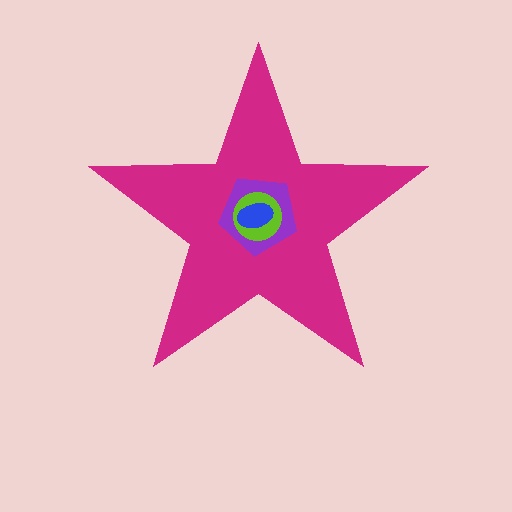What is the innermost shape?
The blue ellipse.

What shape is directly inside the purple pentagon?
The lime circle.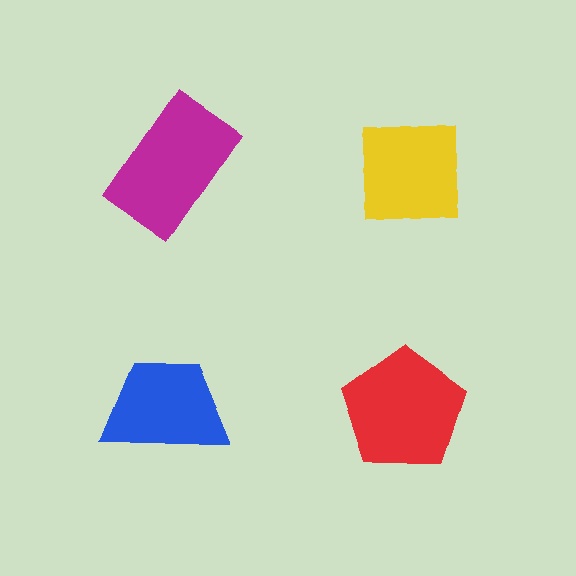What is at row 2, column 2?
A red pentagon.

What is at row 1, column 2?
A yellow square.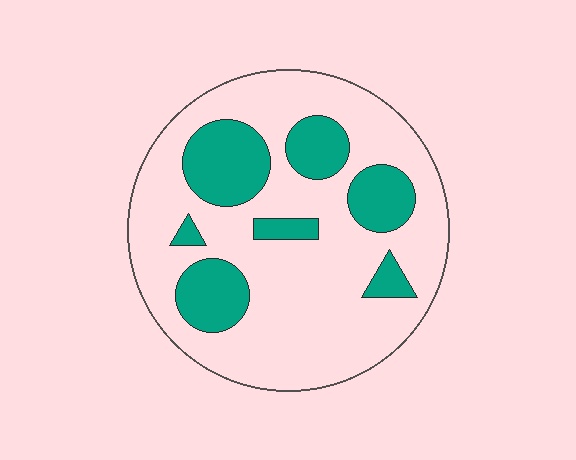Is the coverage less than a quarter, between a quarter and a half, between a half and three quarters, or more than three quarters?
Between a quarter and a half.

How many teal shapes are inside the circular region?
7.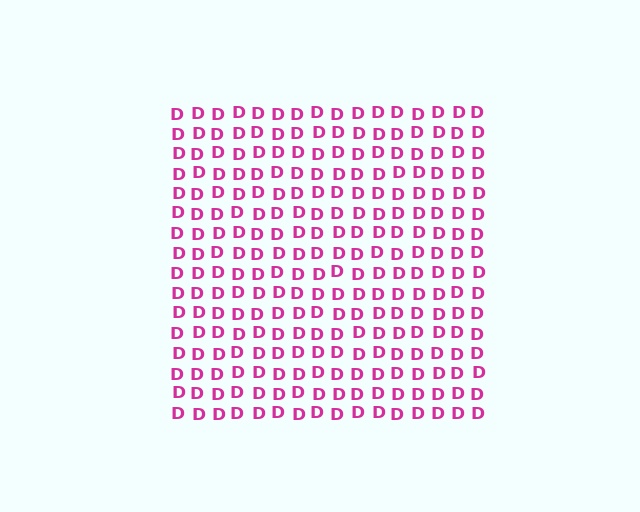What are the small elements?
The small elements are letter D's.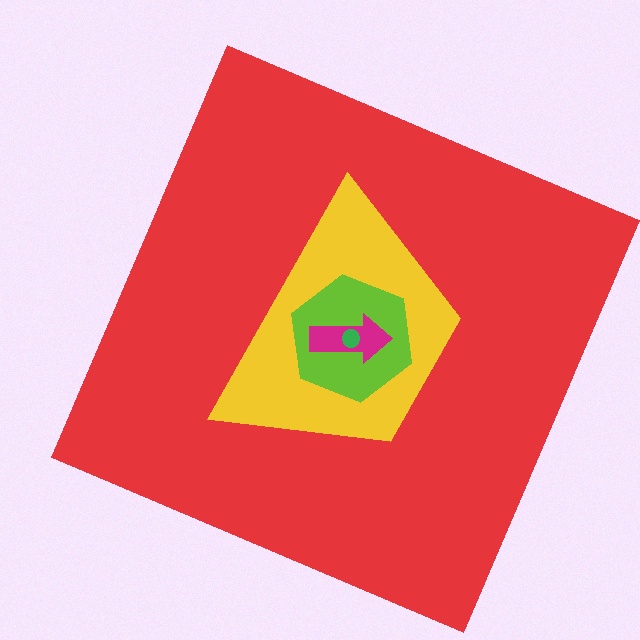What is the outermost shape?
The red square.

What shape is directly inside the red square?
The yellow trapezoid.